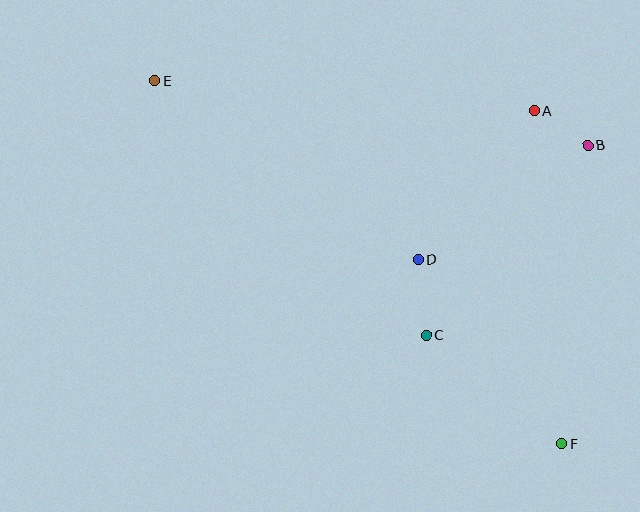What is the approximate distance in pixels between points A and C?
The distance between A and C is approximately 249 pixels.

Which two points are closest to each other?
Points A and B are closest to each other.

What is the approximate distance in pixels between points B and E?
The distance between B and E is approximately 438 pixels.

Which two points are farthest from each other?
Points E and F are farthest from each other.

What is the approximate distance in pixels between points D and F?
The distance between D and F is approximately 233 pixels.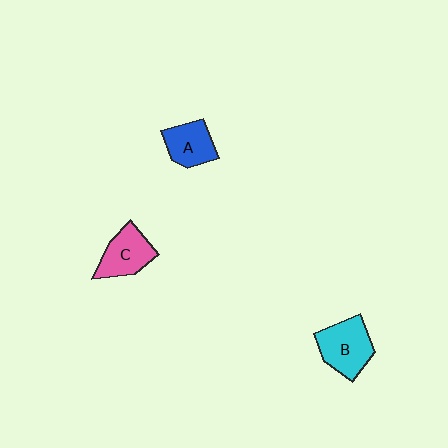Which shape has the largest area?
Shape B (cyan).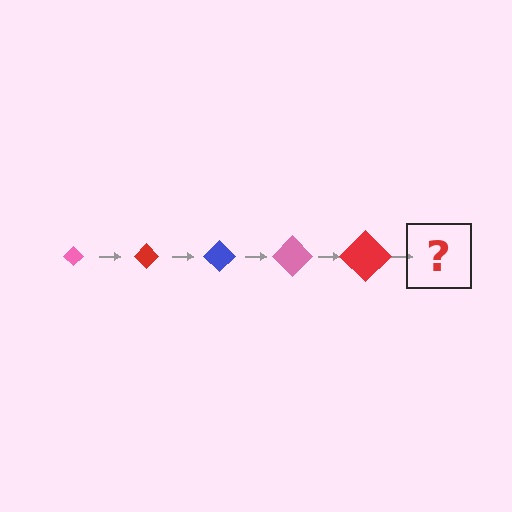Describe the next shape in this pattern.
It should be a blue diamond, larger than the previous one.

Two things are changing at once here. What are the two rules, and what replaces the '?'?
The two rules are that the diamond grows larger each step and the color cycles through pink, red, and blue. The '?' should be a blue diamond, larger than the previous one.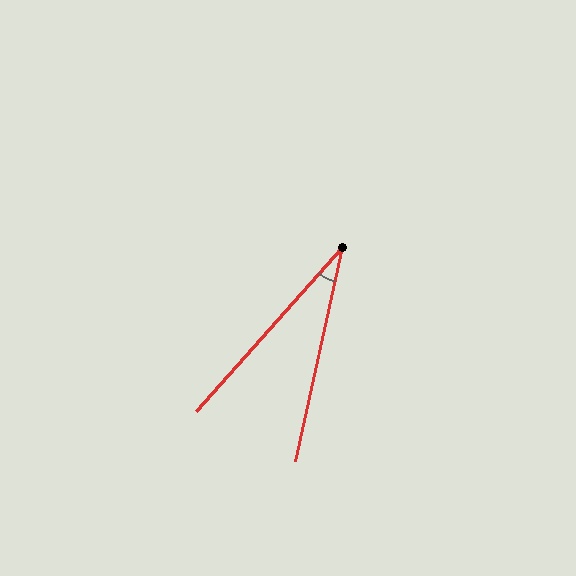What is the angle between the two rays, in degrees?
Approximately 29 degrees.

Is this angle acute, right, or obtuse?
It is acute.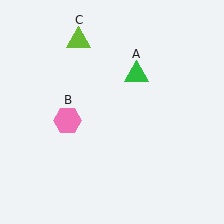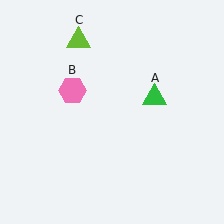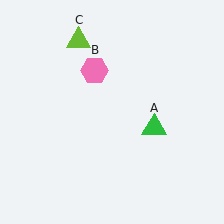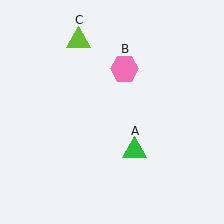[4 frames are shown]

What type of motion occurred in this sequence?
The green triangle (object A), pink hexagon (object B) rotated clockwise around the center of the scene.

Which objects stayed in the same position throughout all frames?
Lime triangle (object C) remained stationary.